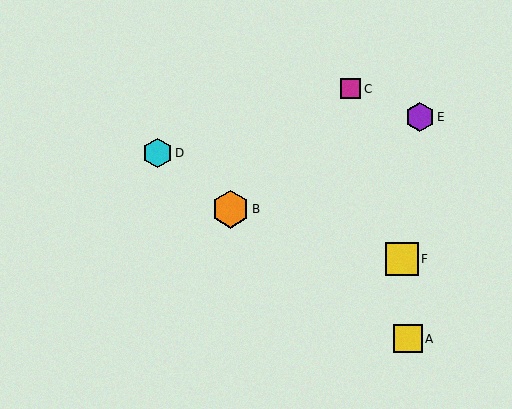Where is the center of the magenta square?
The center of the magenta square is at (351, 89).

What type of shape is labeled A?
Shape A is a yellow square.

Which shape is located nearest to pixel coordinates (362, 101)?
The magenta square (labeled C) at (351, 89) is nearest to that location.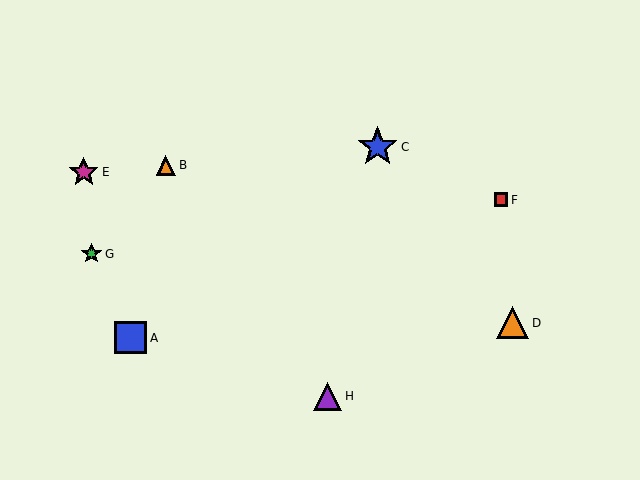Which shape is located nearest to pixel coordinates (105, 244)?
The green star (labeled G) at (92, 254) is nearest to that location.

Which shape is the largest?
The blue star (labeled C) is the largest.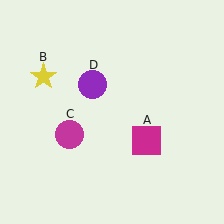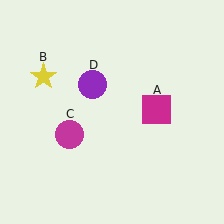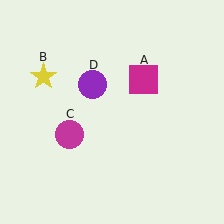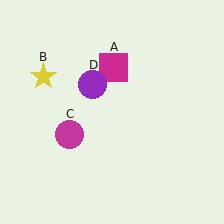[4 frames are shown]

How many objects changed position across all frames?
1 object changed position: magenta square (object A).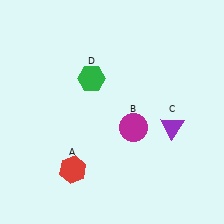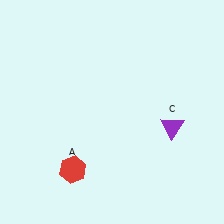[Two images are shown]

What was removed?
The magenta circle (B), the green hexagon (D) were removed in Image 2.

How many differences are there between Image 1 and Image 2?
There are 2 differences between the two images.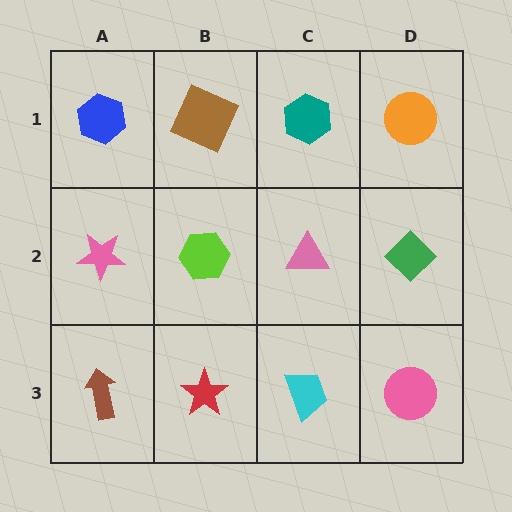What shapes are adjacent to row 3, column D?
A green diamond (row 2, column D), a cyan trapezoid (row 3, column C).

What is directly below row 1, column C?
A pink triangle.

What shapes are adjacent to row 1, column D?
A green diamond (row 2, column D), a teal hexagon (row 1, column C).